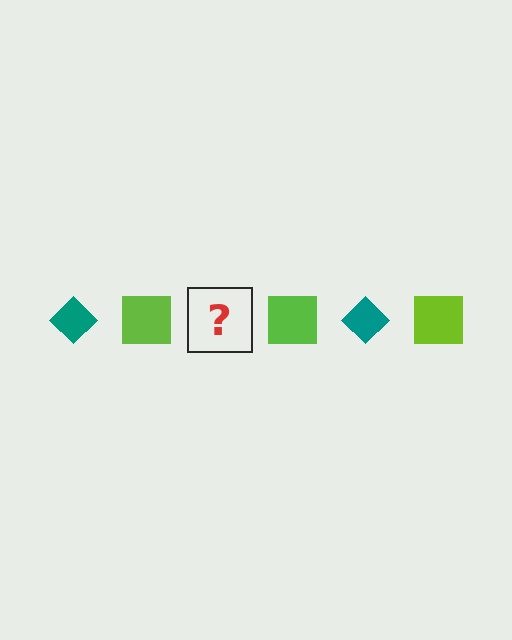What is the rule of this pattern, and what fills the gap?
The rule is that the pattern alternates between teal diamond and lime square. The gap should be filled with a teal diamond.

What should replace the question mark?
The question mark should be replaced with a teal diamond.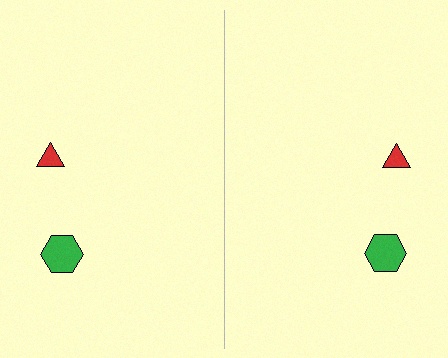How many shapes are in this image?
There are 4 shapes in this image.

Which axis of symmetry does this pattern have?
The pattern has a vertical axis of symmetry running through the center of the image.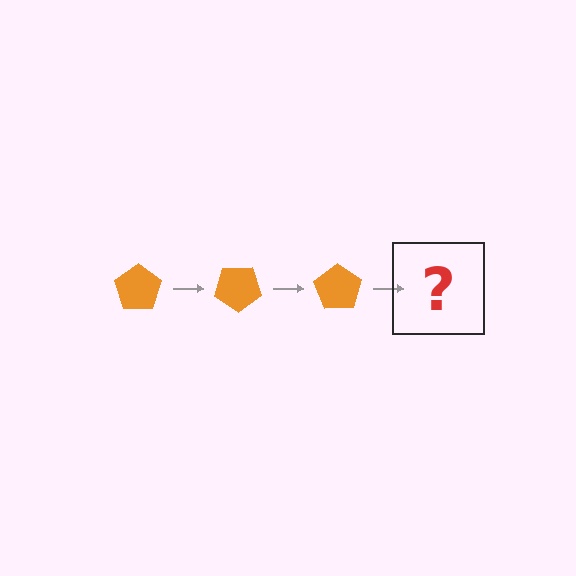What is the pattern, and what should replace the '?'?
The pattern is that the pentagon rotates 35 degrees each step. The '?' should be an orange pentagon rotated 105 degrees.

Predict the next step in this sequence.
The next step is an orange pentagon rotated 105 degrees.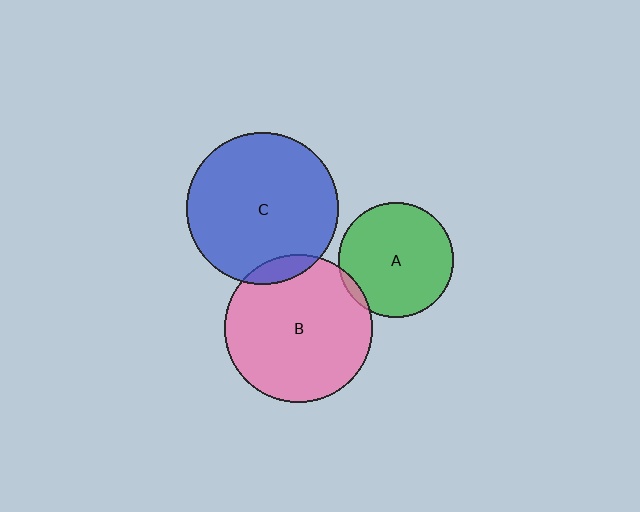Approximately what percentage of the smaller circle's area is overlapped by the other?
Approximately 5%.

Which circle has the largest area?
Circle C (blue).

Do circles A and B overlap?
Yes.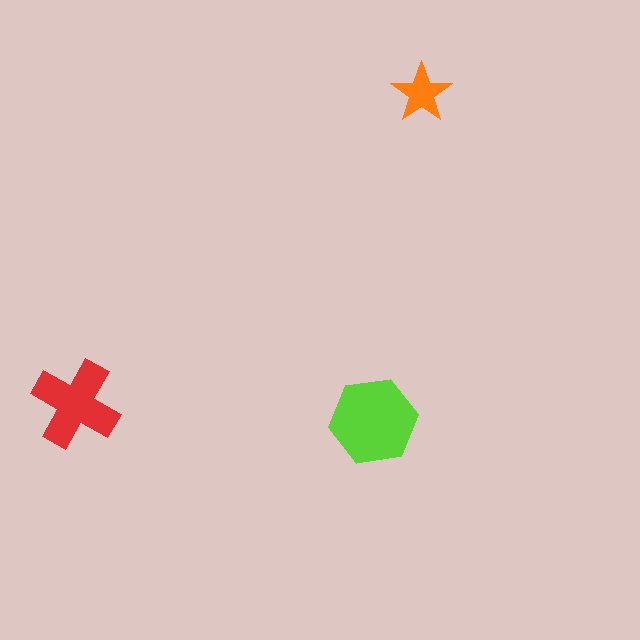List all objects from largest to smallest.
The lime hexagon, the red cross, the orange star.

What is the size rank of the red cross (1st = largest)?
2nd.